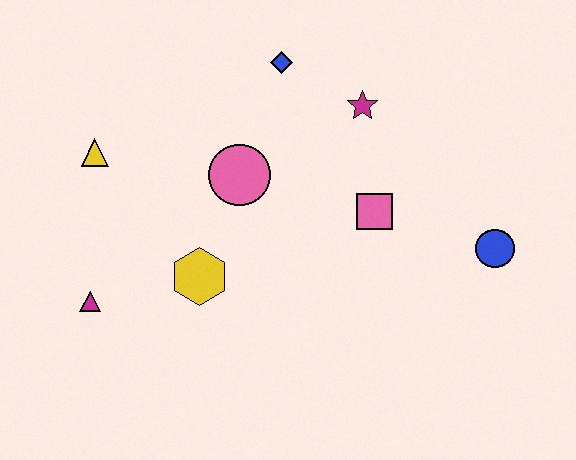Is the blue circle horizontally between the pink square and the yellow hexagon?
No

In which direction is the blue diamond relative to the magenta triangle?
The blue diamond is above the magenta triangle.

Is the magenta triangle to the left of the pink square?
Yes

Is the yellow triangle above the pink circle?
Yes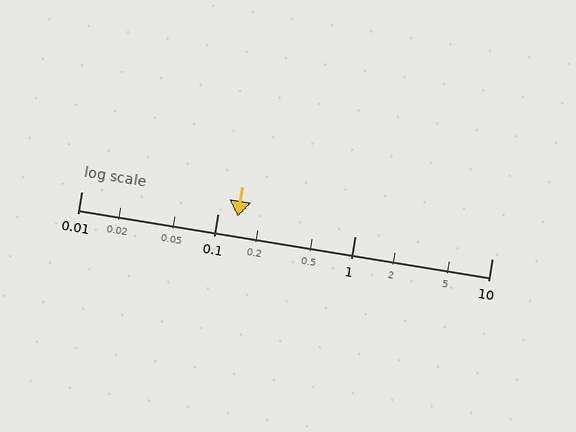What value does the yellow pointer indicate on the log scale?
The pointer indicates approximately 0.14.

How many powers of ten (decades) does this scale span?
The scale spans 3 decades, from 0.01 to 10.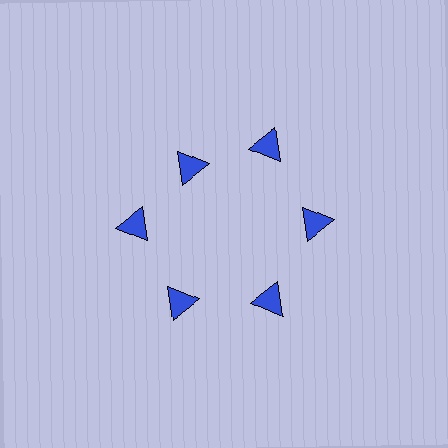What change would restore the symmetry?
The symmetry would be restored by moving it outward, back onto the ring so that all 6 triangles sit at equal angles and equal distance from the center.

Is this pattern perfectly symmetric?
No. The 6 blue triangles are arranged in a ring, but one element near the 11 o'clock position is pulled inward toward the center, breaking the 6-fold rotational symmetry.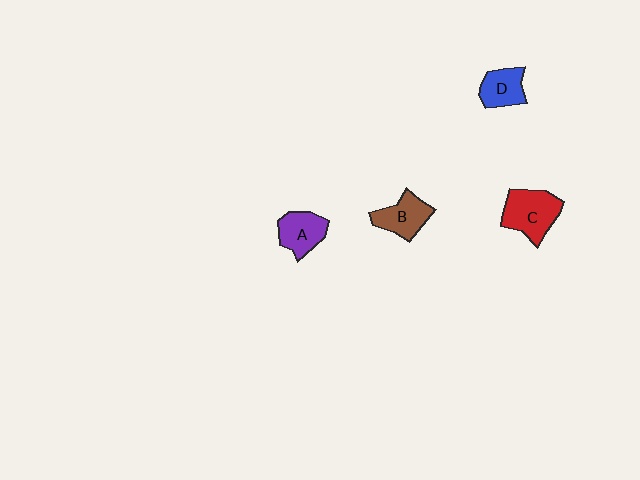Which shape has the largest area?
Shape C (red).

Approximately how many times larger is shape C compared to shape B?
Approximately 1.3 times.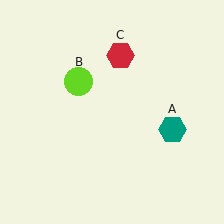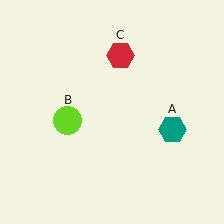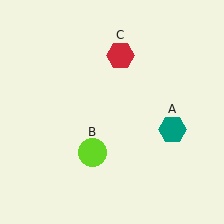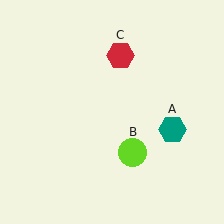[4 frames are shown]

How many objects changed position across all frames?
1 object changed position: lime circle (object B).